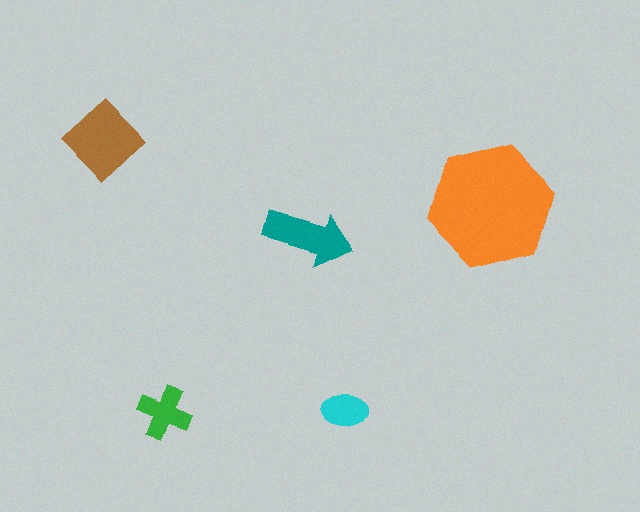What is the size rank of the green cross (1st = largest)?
4th.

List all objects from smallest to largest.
The cyan ellipse, the green cross, the teal arrow, the brown diamond, the orange hexagon.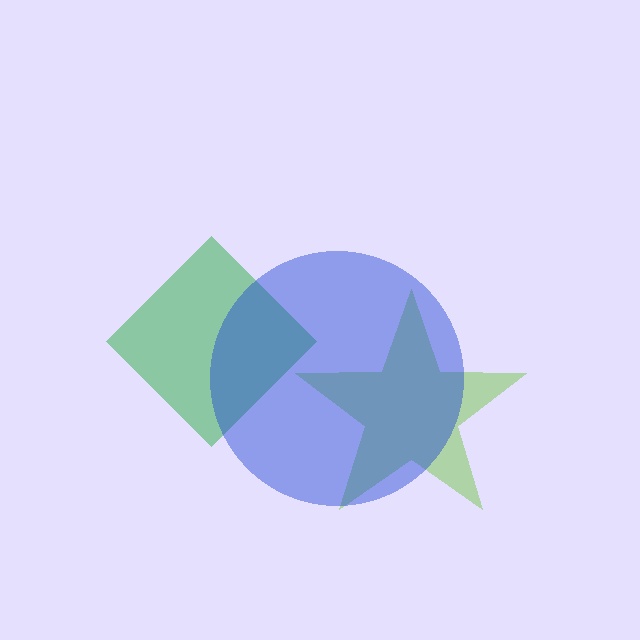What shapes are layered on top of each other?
The layered shapes are: a lime star, a green diamond, a blue circle.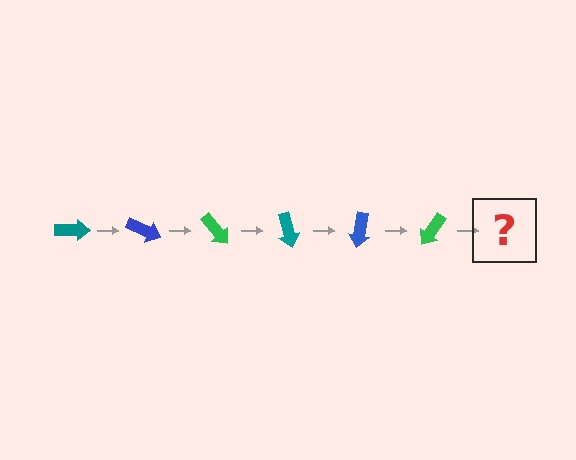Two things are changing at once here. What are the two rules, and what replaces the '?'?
The two rules are that it rotates 25 degrees each step and the color cycles through teal, blue, and green. The '?' should be a teal arrow, rotated 150 degrees from the start.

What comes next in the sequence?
The next element should be a teal arrow, rotated 150 degrees from the start.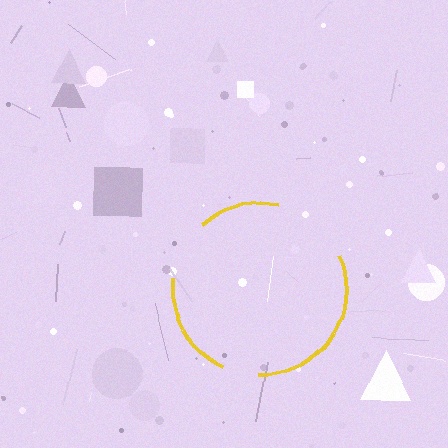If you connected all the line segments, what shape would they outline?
They would outline a circle.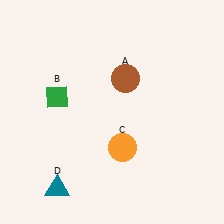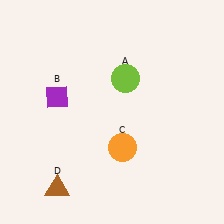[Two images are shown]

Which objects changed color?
A changed from brown to lime. B changed from green to purple. D changed from teal to brown.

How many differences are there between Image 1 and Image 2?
There are 3 differences between the two images.